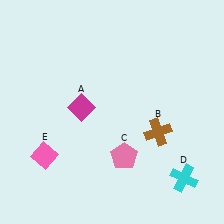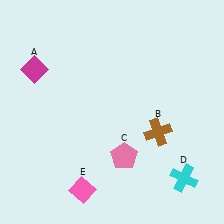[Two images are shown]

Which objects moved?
The objects that moved are: the magenta diamond (A), the pink diamond (E).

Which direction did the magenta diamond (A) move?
The magenta diamond (A) moved left.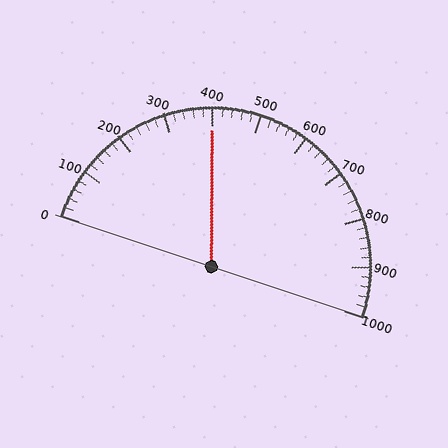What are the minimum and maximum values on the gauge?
The gauge ranges from 0 to 1000.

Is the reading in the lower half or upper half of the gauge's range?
The reading is in the lower half of the range (0 to 1000).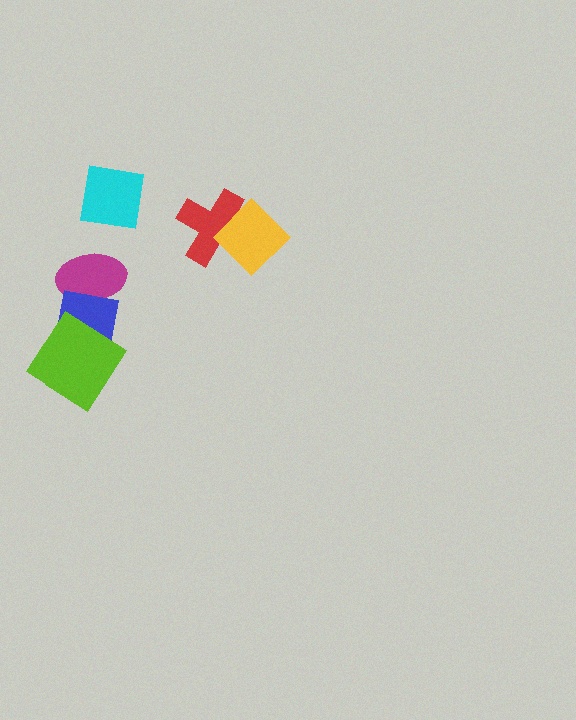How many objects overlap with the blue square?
2 objects overlap with the blue square.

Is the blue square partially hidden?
Yes, it is partially covered by another shape.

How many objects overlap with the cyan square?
0 objects overlap with the cyan square.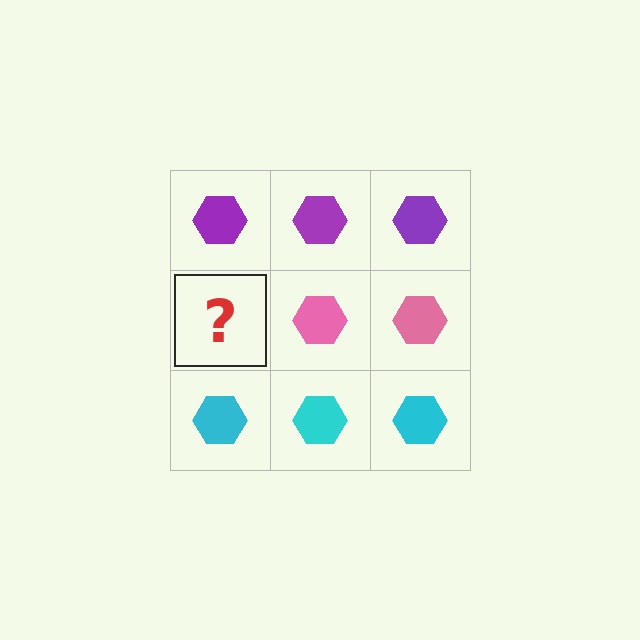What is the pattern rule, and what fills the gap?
The rule is that each row has a consistent color. The gap should be filled with a pink hexagon.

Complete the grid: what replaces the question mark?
The question mark should be replaced with a pink hexagon.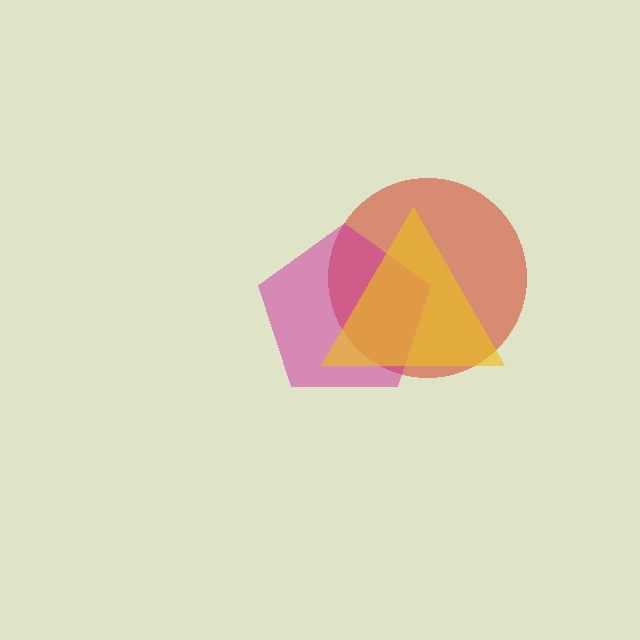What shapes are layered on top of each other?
The layered shapes are: a red circle, a magenta pentagon, a yellow triangle.